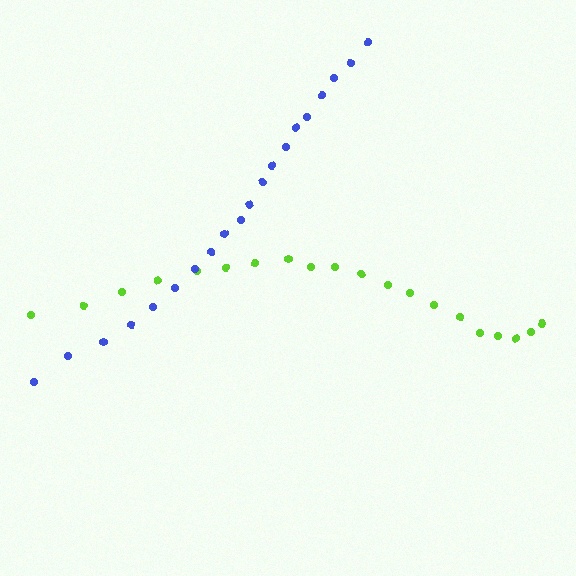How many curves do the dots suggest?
There are 2 distinct paths.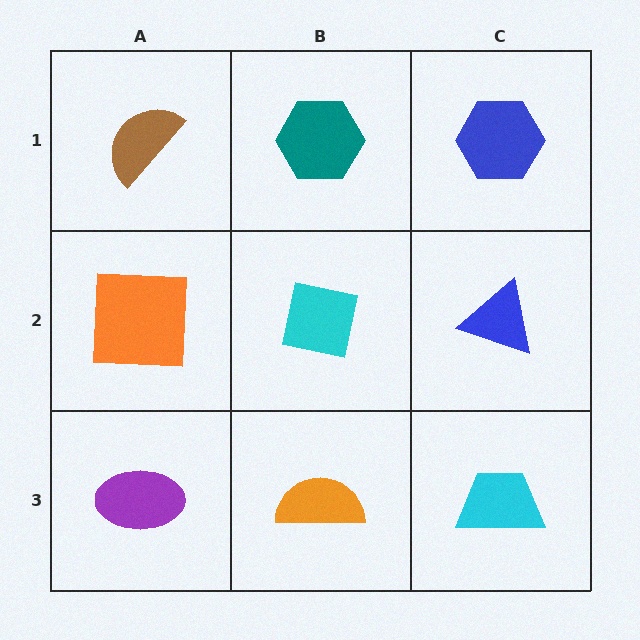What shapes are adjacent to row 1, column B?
A cyan square (row 2, column B), a brown semicircle (row 1, column A), a blue hexagon (row 1, column C).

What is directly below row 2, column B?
An orange semicircle.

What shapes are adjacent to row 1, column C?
A blue triangle (row 2, column C), a teal hexagon (row 1, column B).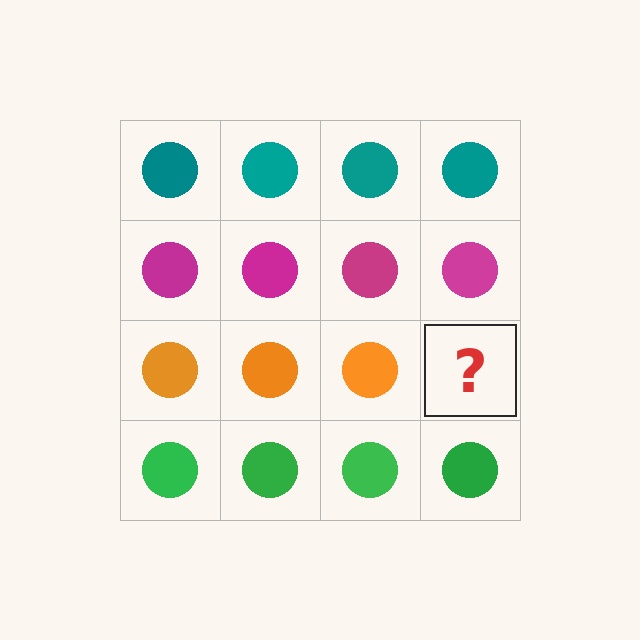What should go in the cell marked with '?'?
The missing cell should contain an orange circle.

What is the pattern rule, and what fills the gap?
The rule is that each row has a consistent color. The gap should be filled with an orange circle.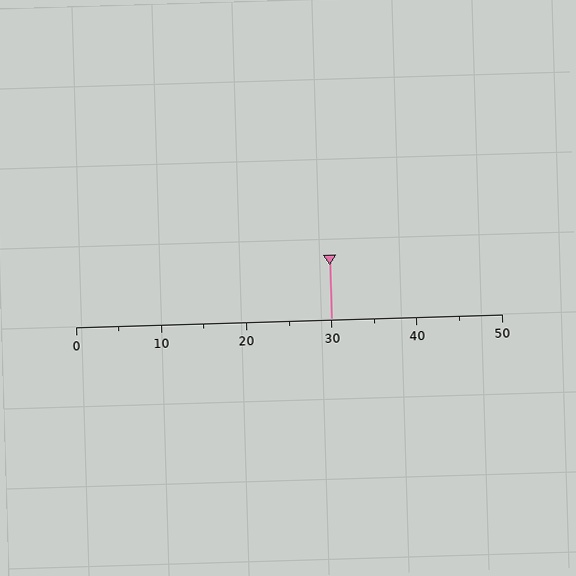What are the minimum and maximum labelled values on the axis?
The axis runs from 0 to 50.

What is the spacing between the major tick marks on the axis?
The major ticks are spaced 10 apart.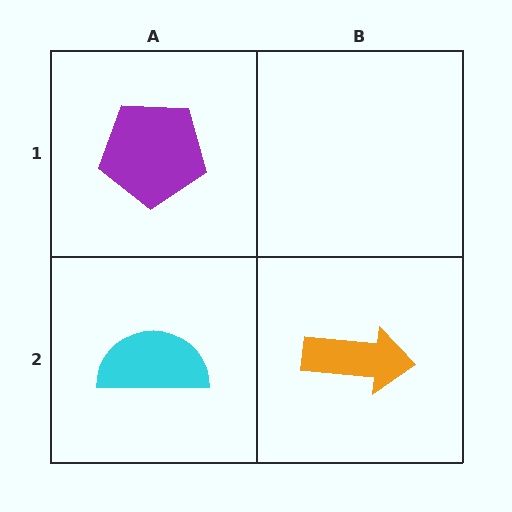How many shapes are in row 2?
2 shapes.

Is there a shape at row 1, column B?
No, that cell is empty.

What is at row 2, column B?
An orange arrow.